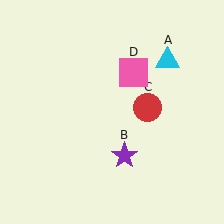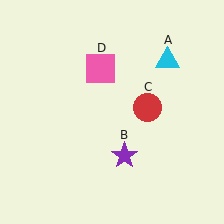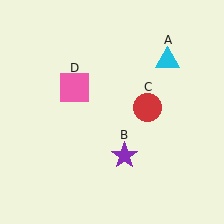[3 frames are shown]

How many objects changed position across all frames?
1 object changed position: pink square (object D).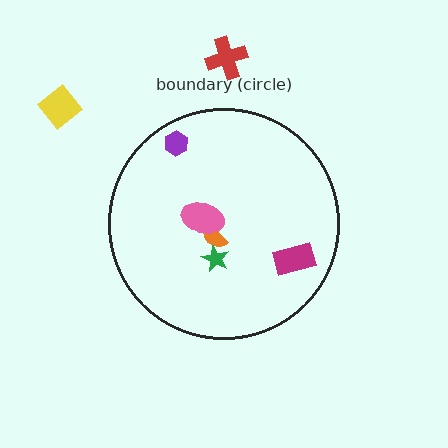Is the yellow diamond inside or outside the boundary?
Outside.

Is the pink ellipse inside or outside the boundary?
Inside.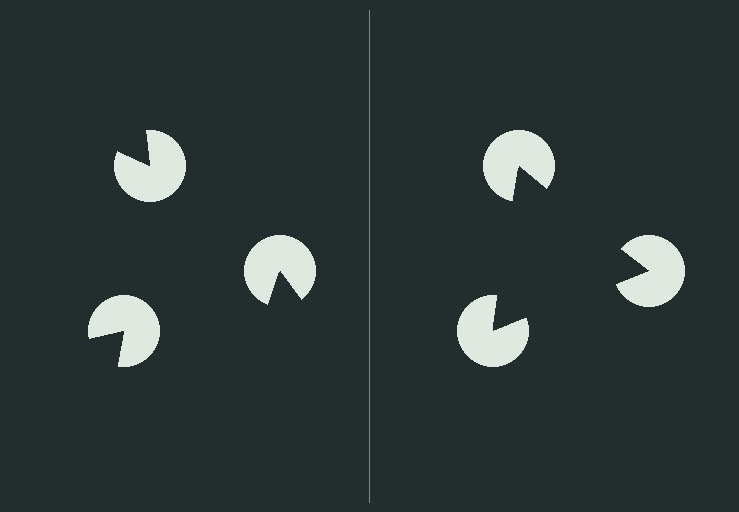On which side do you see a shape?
An illusory triangle appears on the right side. On the left side the wedge cuts are rotated, so no coherent shape forms.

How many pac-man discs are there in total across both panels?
6 — 3 on each side.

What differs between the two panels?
The pac-man discs are positioned identically on both sides; only the wedge orientations differ. On the right they align to a triangle; on the left they are misaligned.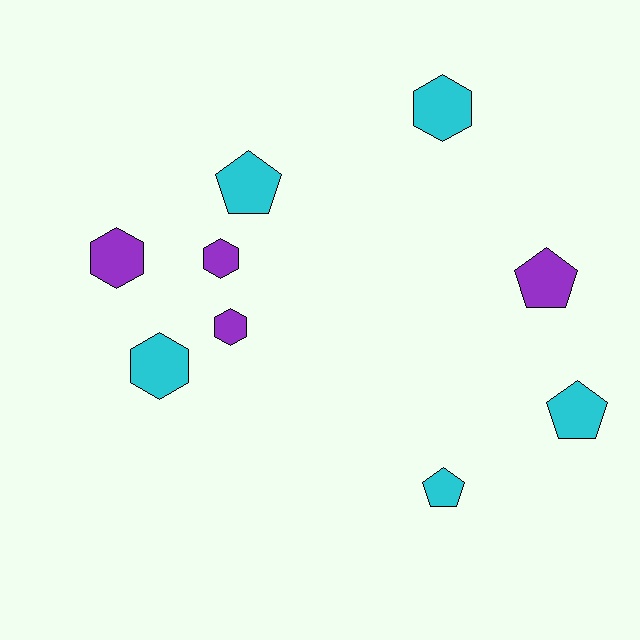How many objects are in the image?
There are 9 objects.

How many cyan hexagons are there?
There are 2 cyan hexagons.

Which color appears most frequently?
Cyan, with 5 objects.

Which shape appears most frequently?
Hexagon, with 5 objects.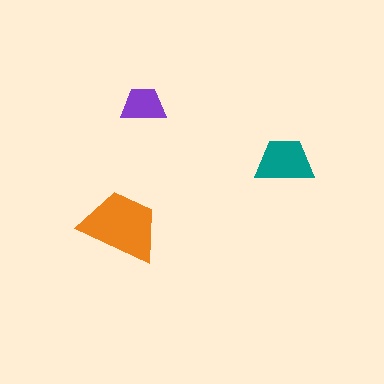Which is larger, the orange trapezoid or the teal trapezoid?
The orange one.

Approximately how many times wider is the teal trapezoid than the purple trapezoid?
About 1.5 times wider.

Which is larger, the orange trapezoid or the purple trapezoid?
The orange one.